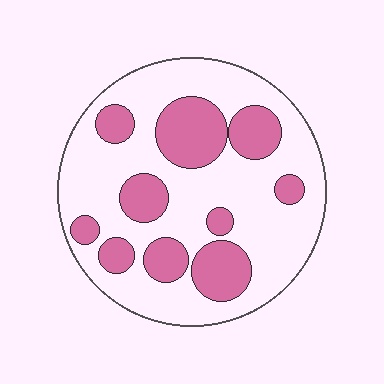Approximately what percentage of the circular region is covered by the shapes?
Approximately 30%.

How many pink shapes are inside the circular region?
10.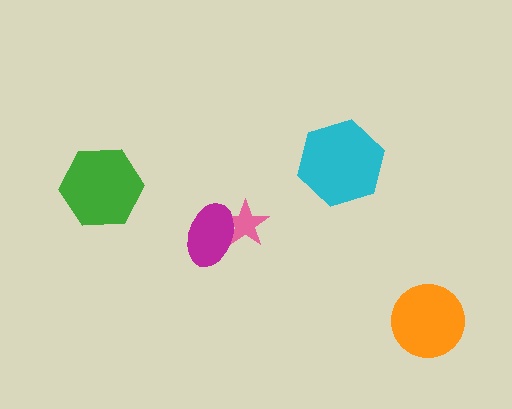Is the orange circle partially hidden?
No, no other shape covers it.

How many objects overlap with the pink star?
1 object overlaps with the pink star.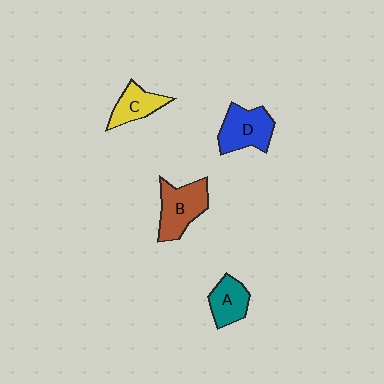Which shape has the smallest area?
Shape C (yellow).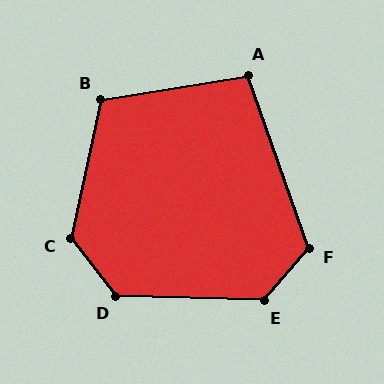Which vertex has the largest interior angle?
C, at approximately 131 degrees.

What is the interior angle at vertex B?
Approximately 111 degrees (obtuse).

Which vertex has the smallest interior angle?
A, at approximately 100 degrees.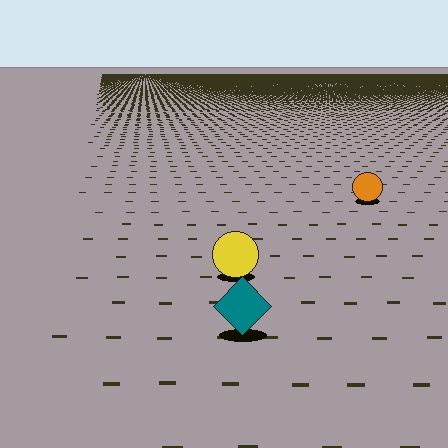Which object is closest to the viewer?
The teal diamond is closest. The texture marks near it are larger and more spread out.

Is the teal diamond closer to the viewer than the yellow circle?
Yes. The teal diamond is closer — you can tell from the texture gradient: the ground texture is coarser near it.